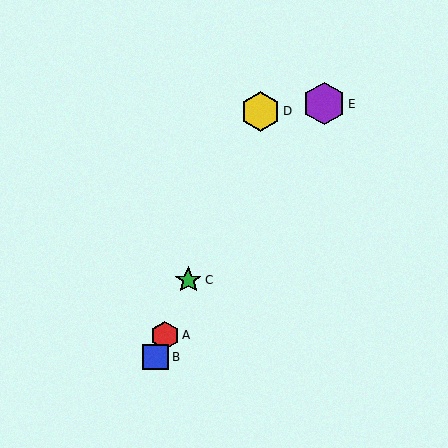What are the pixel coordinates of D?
Object D is at (261, 111).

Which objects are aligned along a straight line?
Objects A, B, C, D are aligned along a straight line.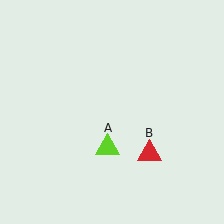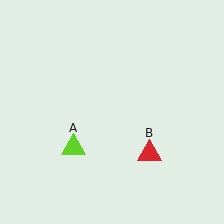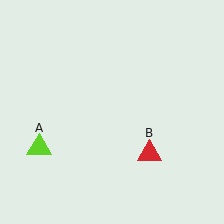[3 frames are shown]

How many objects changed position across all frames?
1 object changed position: lime triangle (object A).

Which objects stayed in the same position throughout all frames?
Red triangle (object B) remained stationary.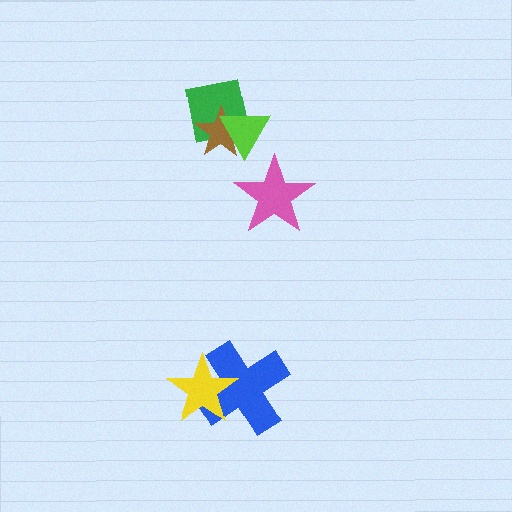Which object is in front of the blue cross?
The yellow star is in front of the blue cross.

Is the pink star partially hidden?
No, no other shape covers it.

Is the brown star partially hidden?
Yes, it is partially covered by another shape.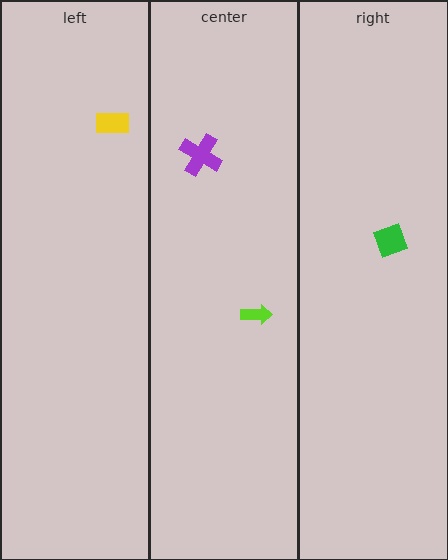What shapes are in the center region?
The lime arrow, the purple cross.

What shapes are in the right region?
The green diamond.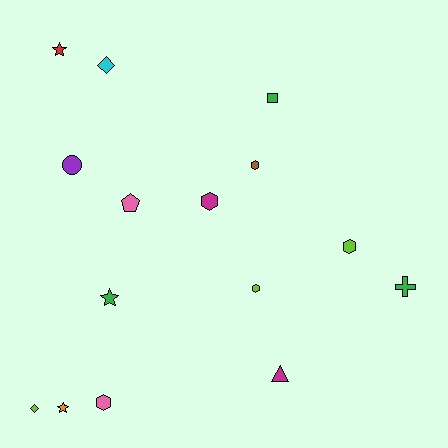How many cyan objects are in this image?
There is 1 cyan object.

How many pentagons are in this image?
There is 1 pentagon.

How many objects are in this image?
There are 15 objects.